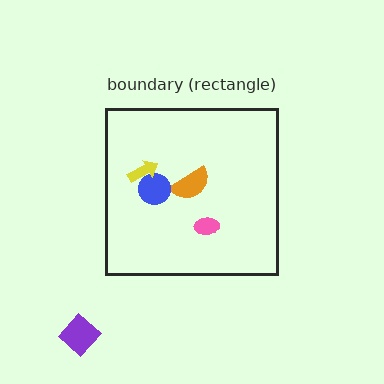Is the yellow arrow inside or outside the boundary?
Inside.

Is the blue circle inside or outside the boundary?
Inside.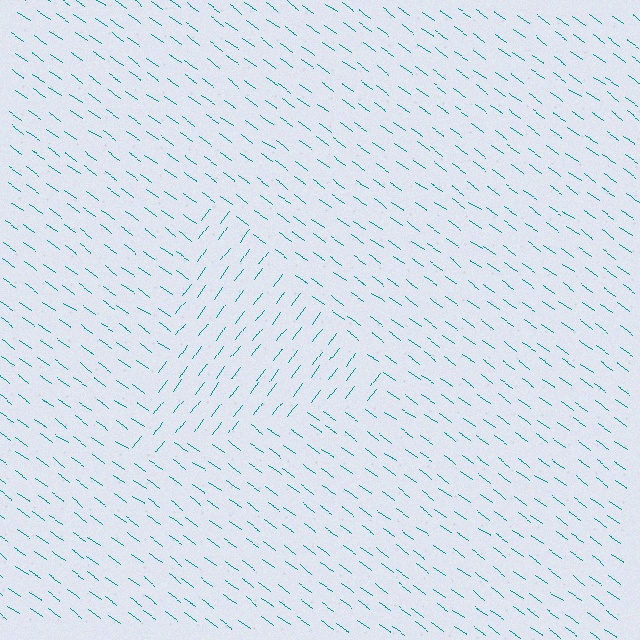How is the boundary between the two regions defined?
The boundary is defined purely by a change in line orientation (approximately 88 degrees difference). All lines are the same color and thickness.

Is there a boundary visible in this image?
Yes, there is a texture boundary formed by a change in line orientation.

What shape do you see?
I see a triangle.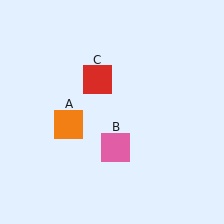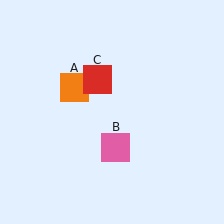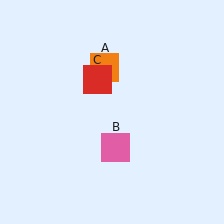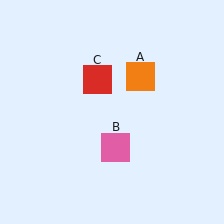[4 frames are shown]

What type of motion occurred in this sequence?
The orange square (object A) rotated clockwise around the center of the scene.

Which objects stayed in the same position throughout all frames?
Pink square (object B) and red square (object C) remained stationary.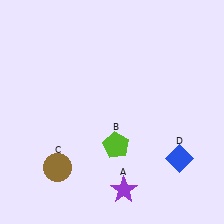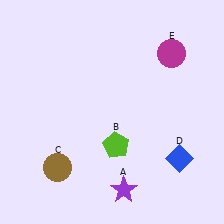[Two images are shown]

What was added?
A magenta circle (E) was added in Image 2.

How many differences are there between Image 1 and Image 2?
There is 1 difference between the two images.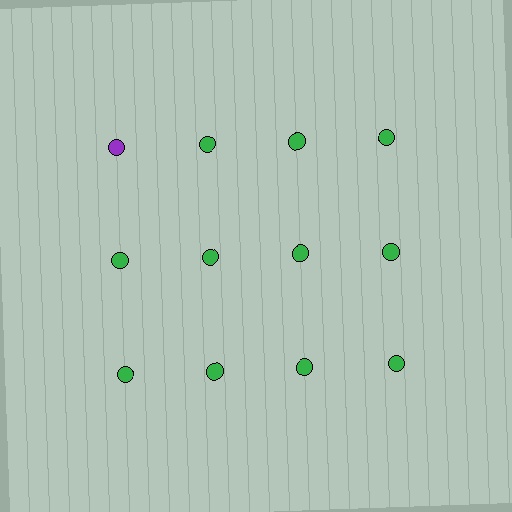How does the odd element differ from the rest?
It has a different color: purple instead of green.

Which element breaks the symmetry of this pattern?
The purple circle in the top row, leftmost column breaks the symmetry. All other shapes are green circles.